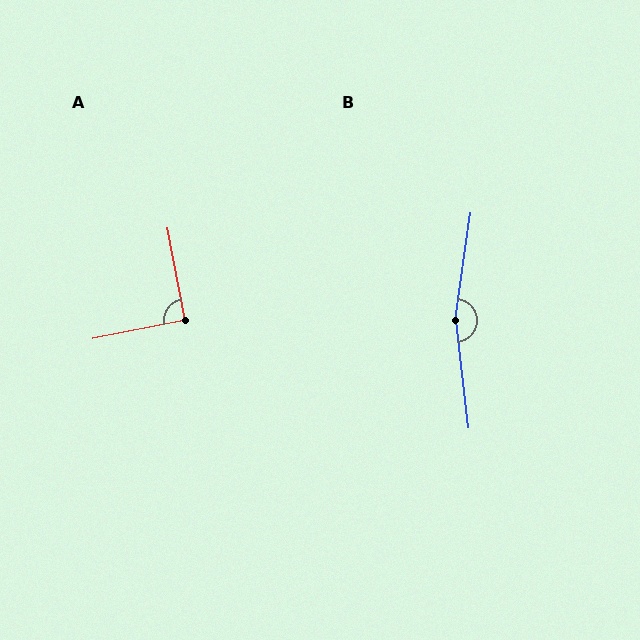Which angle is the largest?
B, at approximately 165 degrees.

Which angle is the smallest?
A, at approximately 91 degrees.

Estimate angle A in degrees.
Approximately 91 degrees.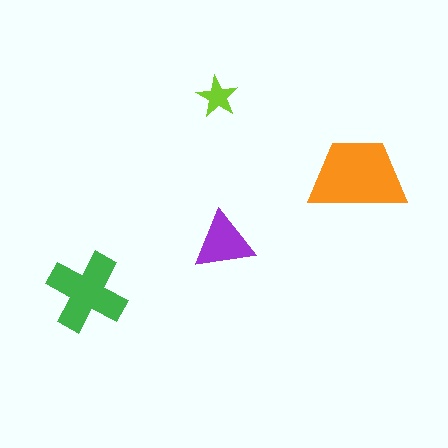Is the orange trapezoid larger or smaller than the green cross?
Larger.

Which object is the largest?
The orange trapezoid.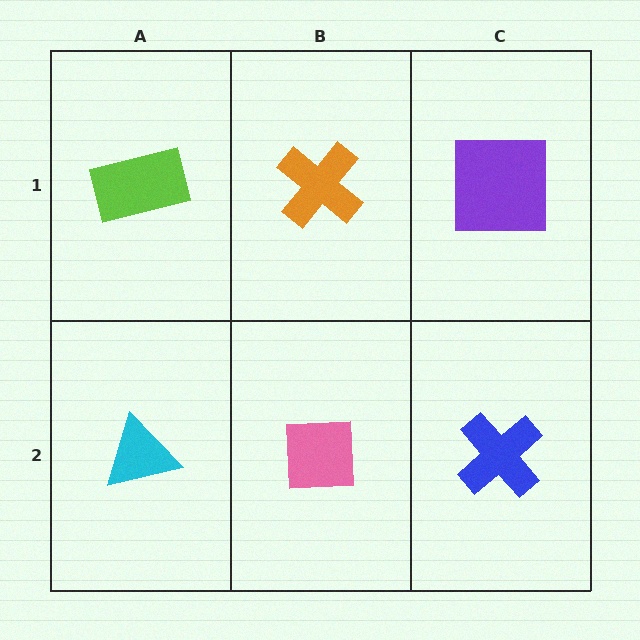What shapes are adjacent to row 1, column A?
A cyan triangle (row 2, column A), an orange cross (row 1, column B).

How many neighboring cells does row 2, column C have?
2.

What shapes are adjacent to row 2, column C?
A purple square (row 1, column C), a pink square (row 2, column B).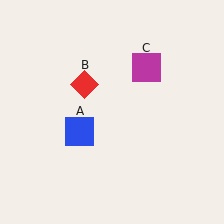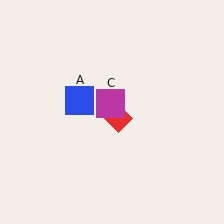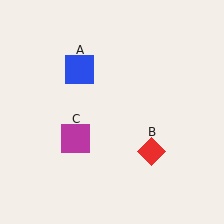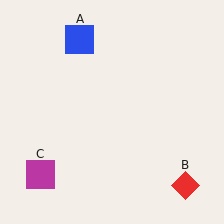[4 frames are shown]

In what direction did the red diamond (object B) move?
The red diamond (object B) moved down and to the right.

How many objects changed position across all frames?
3 objects changed position: blue square (object A), red diamond (object B), magenta square (object C).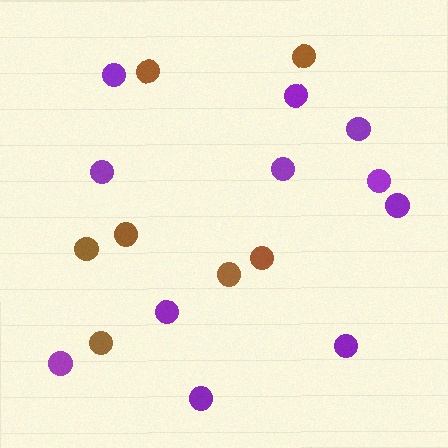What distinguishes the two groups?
There are 2 groups: one group of purple circles (11) and one group of brown circles (7).